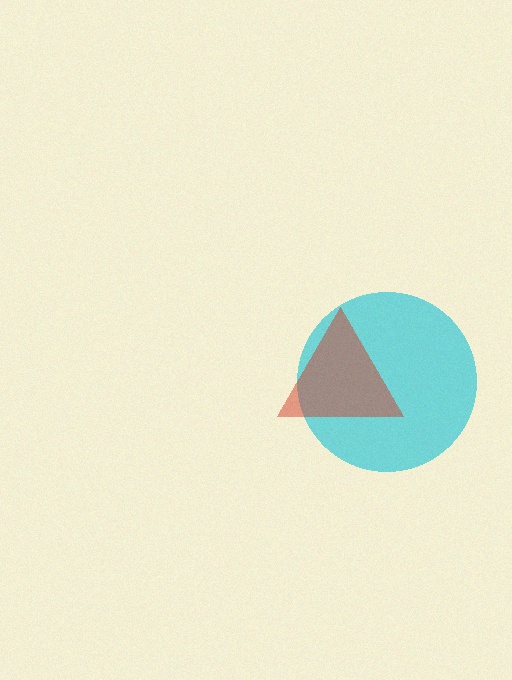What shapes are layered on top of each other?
The layered shapes are: a cyan circle, a red triangle.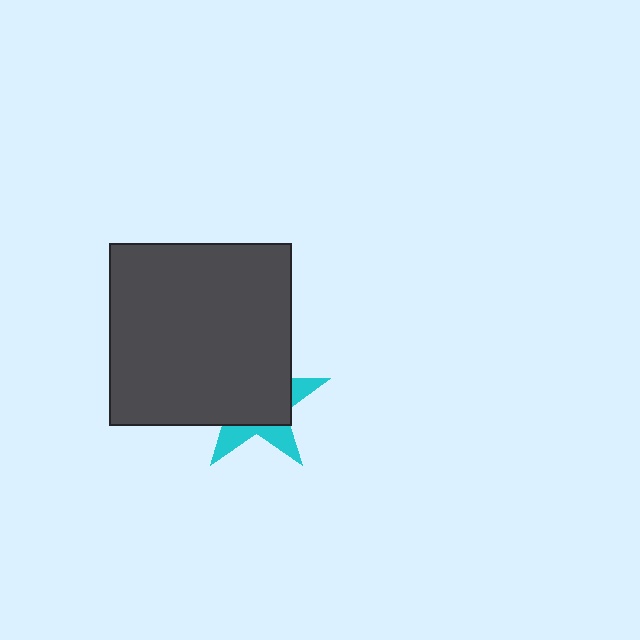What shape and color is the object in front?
The object in front is a dark gray square.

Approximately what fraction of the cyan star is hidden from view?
Roughly 67% of the cyan star is hidden behind the dark gray square.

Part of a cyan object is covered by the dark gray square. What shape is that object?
It is a star.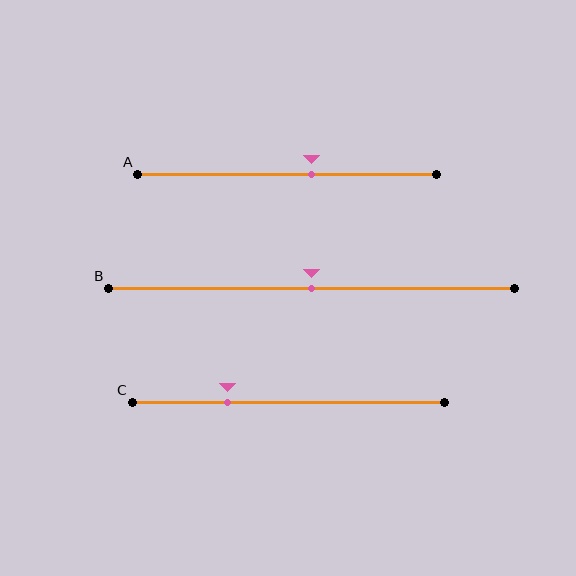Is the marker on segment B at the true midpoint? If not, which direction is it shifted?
Yes, the marker on segment B is at the true midpoint.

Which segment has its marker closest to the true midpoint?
Segment B has its marker closest to the true midpoint.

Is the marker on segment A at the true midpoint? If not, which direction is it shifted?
No, the marker on segment A is shifted to the right by about 8% of the segment length.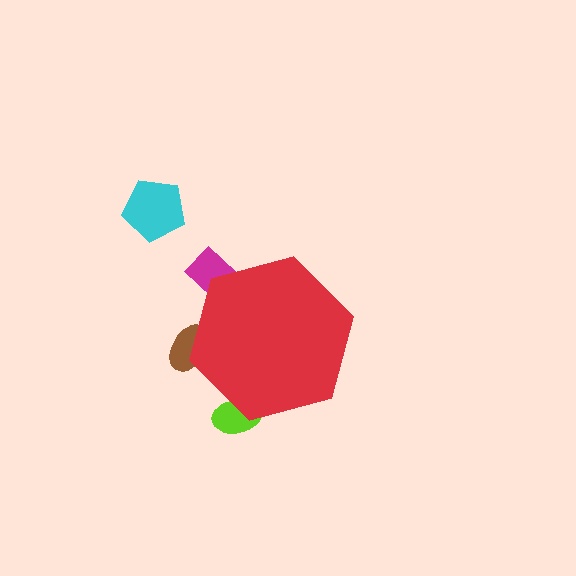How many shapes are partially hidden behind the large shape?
3 shapes are partially hidden.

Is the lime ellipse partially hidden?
Yes, the lime ellipse is partially hidden behind the red hexagon.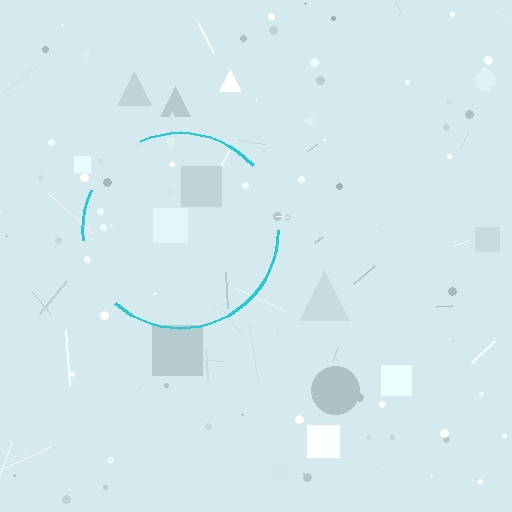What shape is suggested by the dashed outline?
The dashed outline suggests a circle.